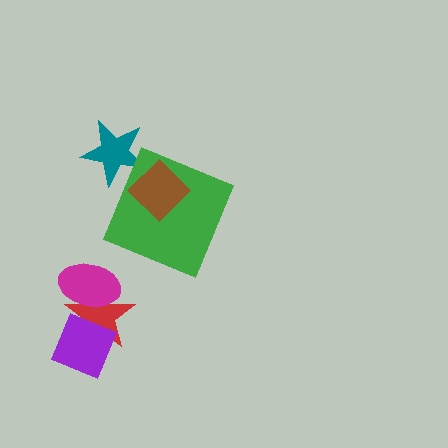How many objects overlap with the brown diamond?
2 objects overlap with the brown diamond.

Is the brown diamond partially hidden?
No, no other shape covers it.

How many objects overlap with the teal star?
1 object overlaps with the teal star.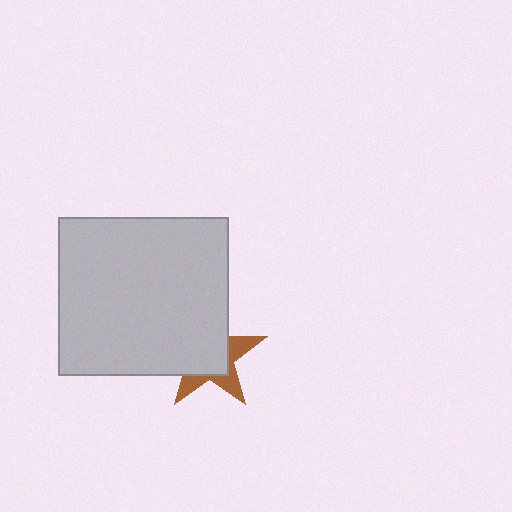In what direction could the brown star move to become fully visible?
The brown star could move toward the lower-right. That would shift it out from behind the light gray rectangle entirely.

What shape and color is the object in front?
The object in front is a light gray rectangle.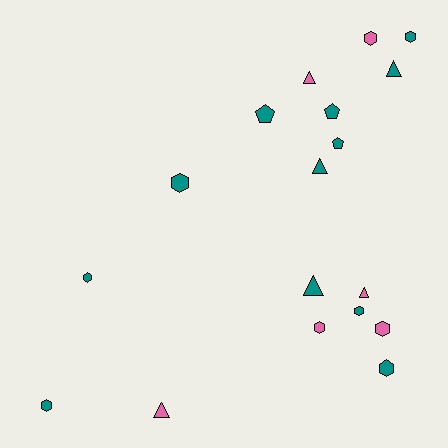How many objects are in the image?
There are 18 objects.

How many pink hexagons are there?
There are 3 pink hexagons.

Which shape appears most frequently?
Hexagon, with 9 objects.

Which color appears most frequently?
Teal, with 12 objects.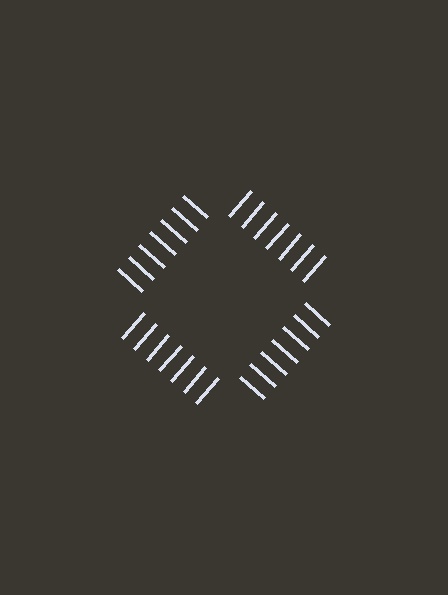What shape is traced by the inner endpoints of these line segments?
An illusory square — the line segments terminate on its edges but no continuous stroke is drawn.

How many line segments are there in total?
28 — 7 along each of the 4 edges.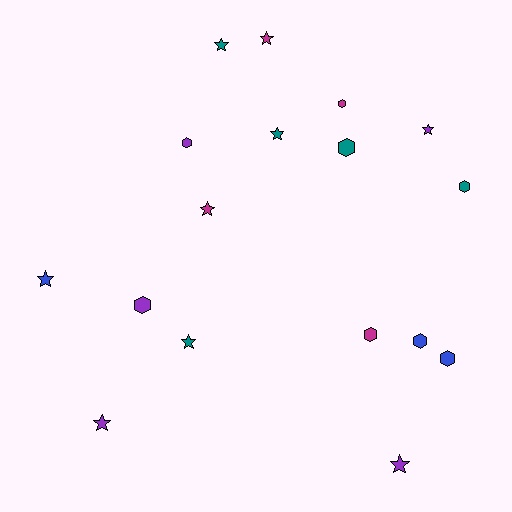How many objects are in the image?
There are 17 objects.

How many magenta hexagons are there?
There are 2 magenta hexagons.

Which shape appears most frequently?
Star, with 9 objects.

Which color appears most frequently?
Teal, with 5 objects.